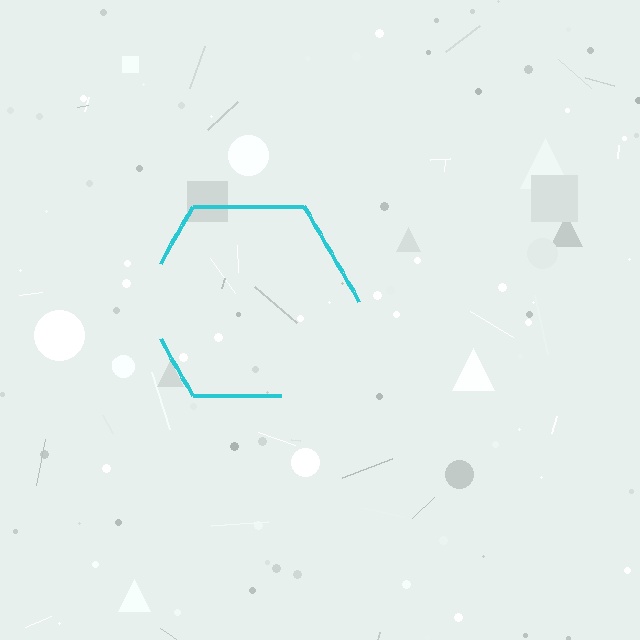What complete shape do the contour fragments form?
The contour fragments form a hexagon.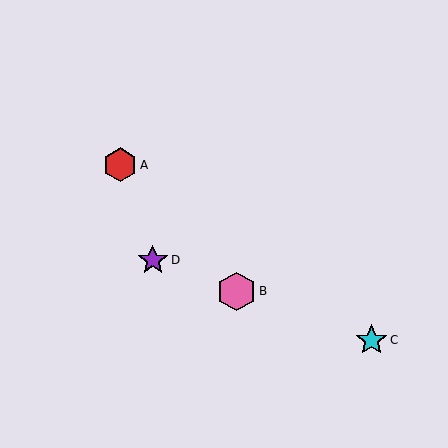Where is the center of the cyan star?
The center of the cyan star is at (371, 340).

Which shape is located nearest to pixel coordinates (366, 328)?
The cyan star (labeled C) at (371, 340) is nearest to that location.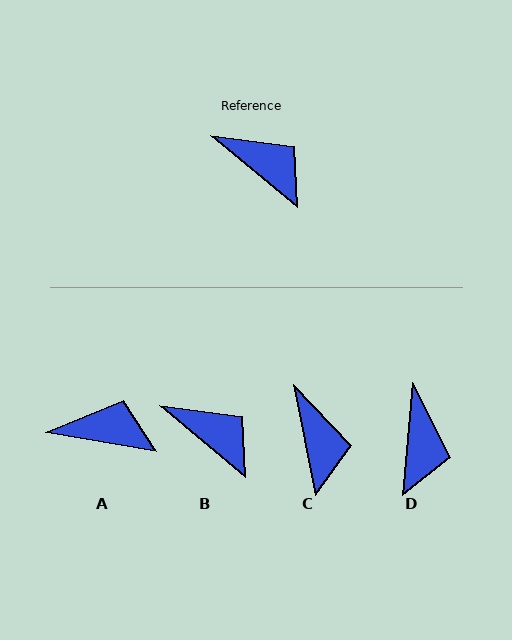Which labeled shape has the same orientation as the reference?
B.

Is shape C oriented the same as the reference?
No, it is off by about 39 degrees.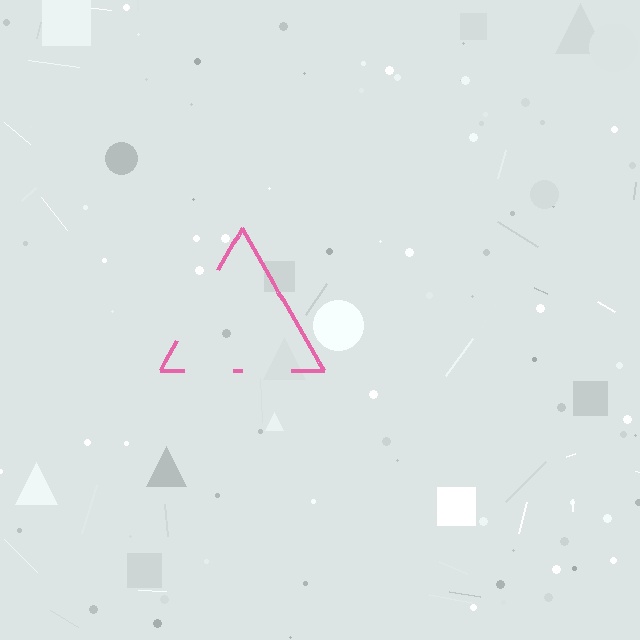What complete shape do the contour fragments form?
The contour fragments form a triangle.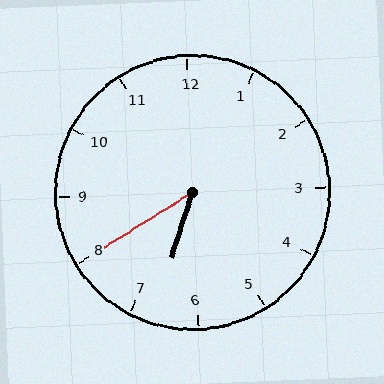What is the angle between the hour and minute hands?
Approximately 40 degrees.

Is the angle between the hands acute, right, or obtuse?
It is acute.